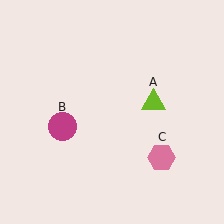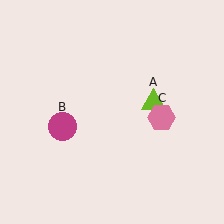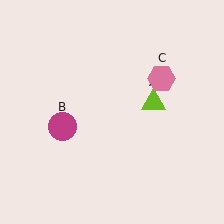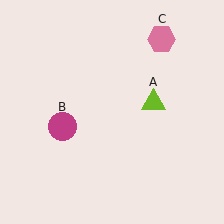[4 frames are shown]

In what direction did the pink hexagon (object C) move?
The pink hexagon (object C) moved up.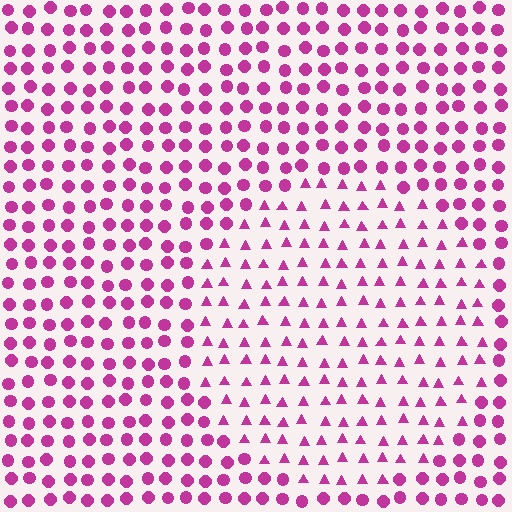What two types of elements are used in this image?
The image uses triangles inside the circle region and circles outside it.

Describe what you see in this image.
The image is filled with small magenta elements arranged in a uniform grid. A circle-shaped region contains triangles, while the surrounding area contains circles. The boundary is defined purely by the change in element shape.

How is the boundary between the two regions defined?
The boundary is defined by a change in element shape: triangles inside vs. circles outside. All elements share the same color and spacing.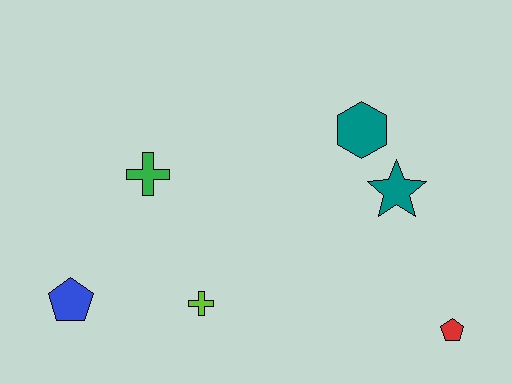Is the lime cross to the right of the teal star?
No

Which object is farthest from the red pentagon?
The blue pentagon is farthest from the red pentagon.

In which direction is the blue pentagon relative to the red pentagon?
The blue pentagon is to the left of the red pentagon.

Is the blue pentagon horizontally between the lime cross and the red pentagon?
No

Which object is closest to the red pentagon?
The teal star is closest to the red pentagon.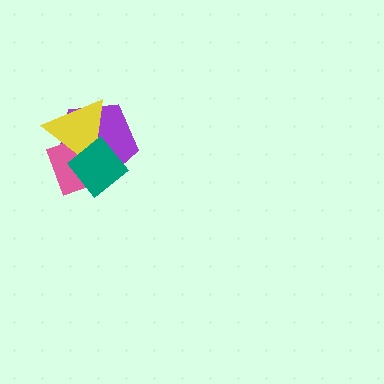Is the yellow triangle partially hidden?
Yes, it is partially covered by another shape.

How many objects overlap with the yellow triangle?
3 objects overlap with the yellow triangle.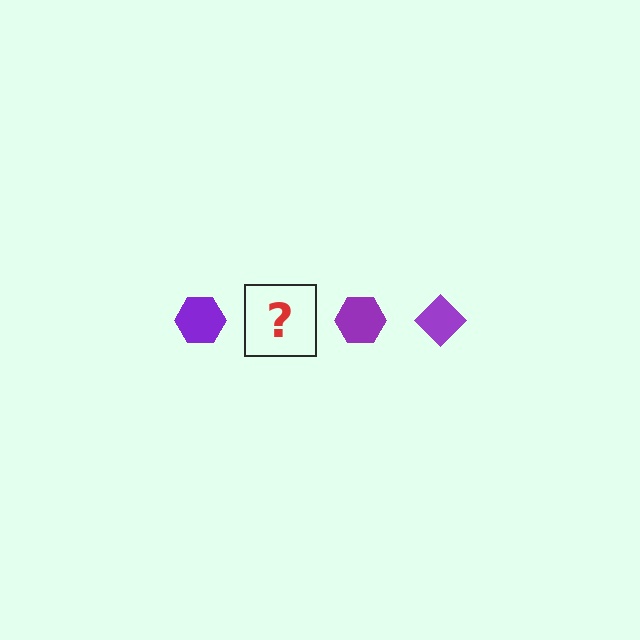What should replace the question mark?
The question mark should be replaced with a purple diamond.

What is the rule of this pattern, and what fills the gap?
The rule is that the pattern cycles through hexagon, diamond shapes in purple. The gap should be filled with a purple diamond.